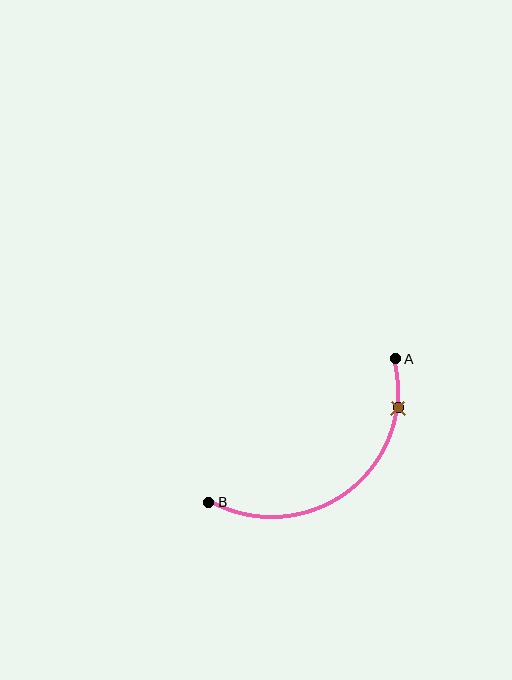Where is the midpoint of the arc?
The arc midpoint is the point on the curve farthest from the straight line joining A and B. It sits below and to the right of that line.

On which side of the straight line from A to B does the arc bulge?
The arc bulges below and to the right of the straight line connecting A and B.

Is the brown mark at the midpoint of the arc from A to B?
No. The brown mark lies on the arc but is closer to endpoint A. The arc midpoint would be at the point on the curve equidistant along the arc from both A and B.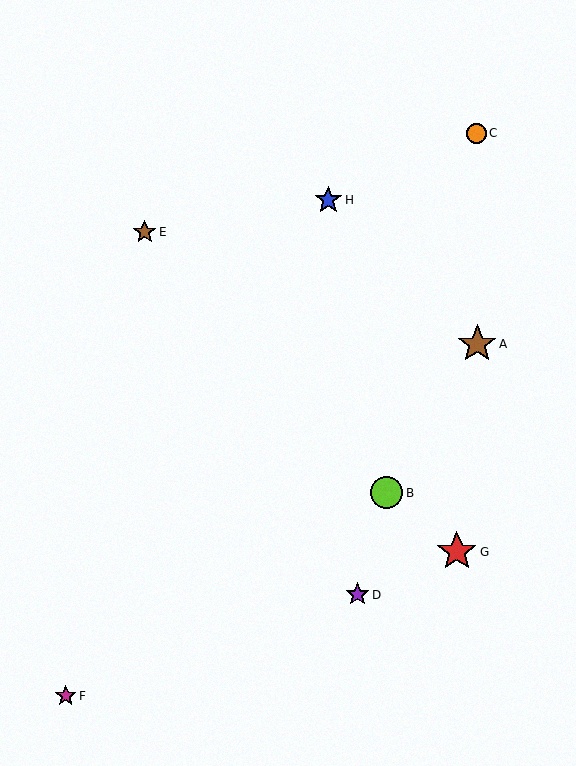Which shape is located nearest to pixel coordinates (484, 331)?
The brown star (labeled A) at (477, 344) is nearest to that location.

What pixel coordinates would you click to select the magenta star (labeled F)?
Click at (66, 696) to select the magenta star F.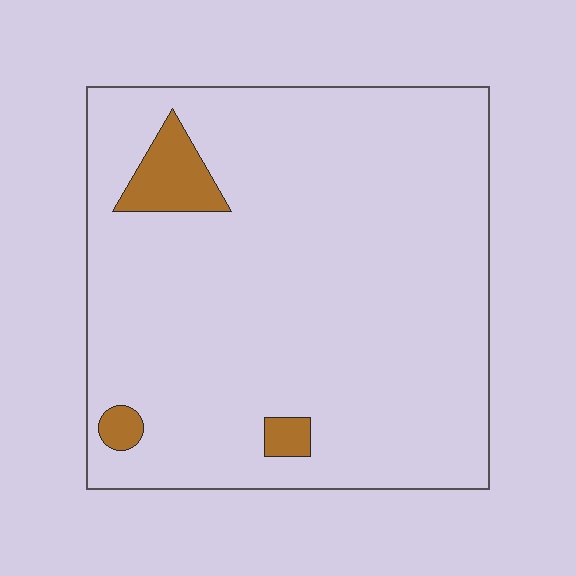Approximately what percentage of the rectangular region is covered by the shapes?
Approximately 5%.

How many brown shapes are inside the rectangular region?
3.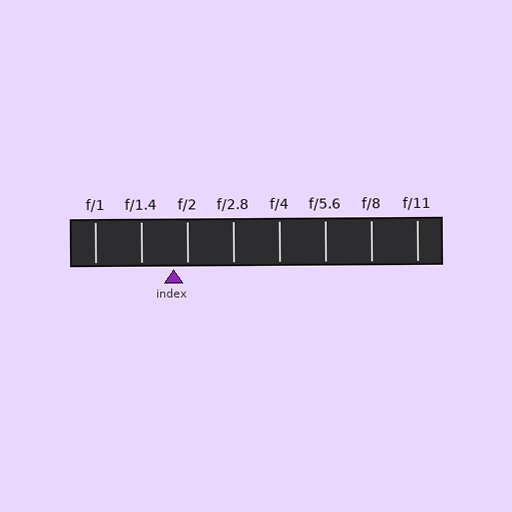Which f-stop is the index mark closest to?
The index mark is closest to f/2.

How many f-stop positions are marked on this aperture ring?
There are 8 f-stop positions marked.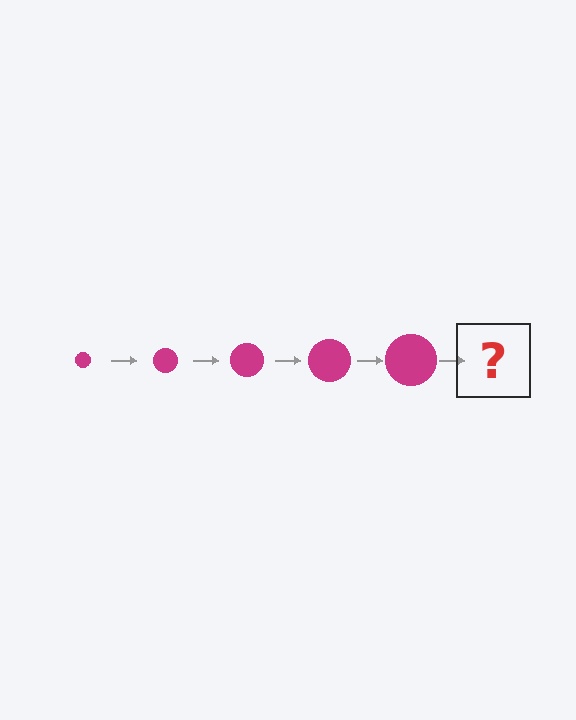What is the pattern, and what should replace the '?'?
The pattern is that the circle gets progressively larger each step. The '?' should be a magenta circle, larger than the previous one.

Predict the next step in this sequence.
The next step is a magenta circle, larger than the previous one.